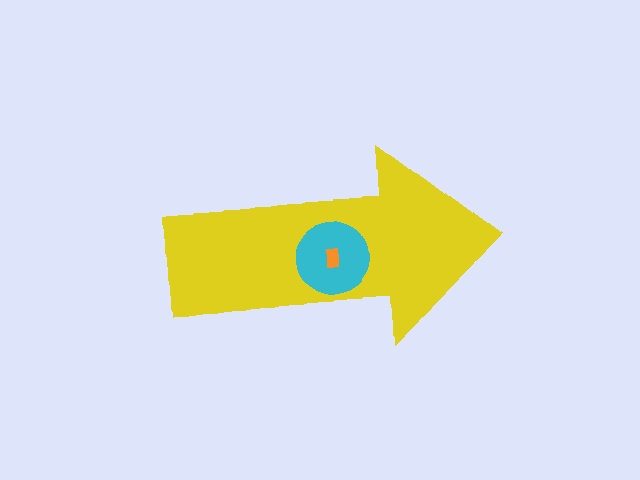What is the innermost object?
The orange rectangle.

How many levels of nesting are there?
3.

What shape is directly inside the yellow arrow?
The cyan circle.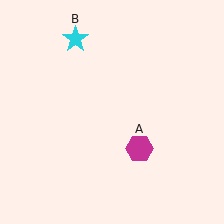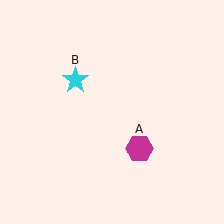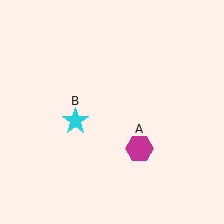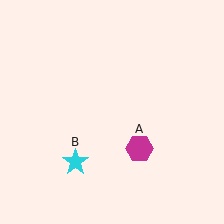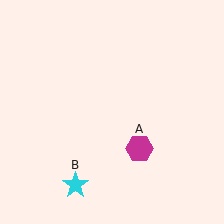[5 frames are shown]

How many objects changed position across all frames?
1 object changed position: cyan star (object B).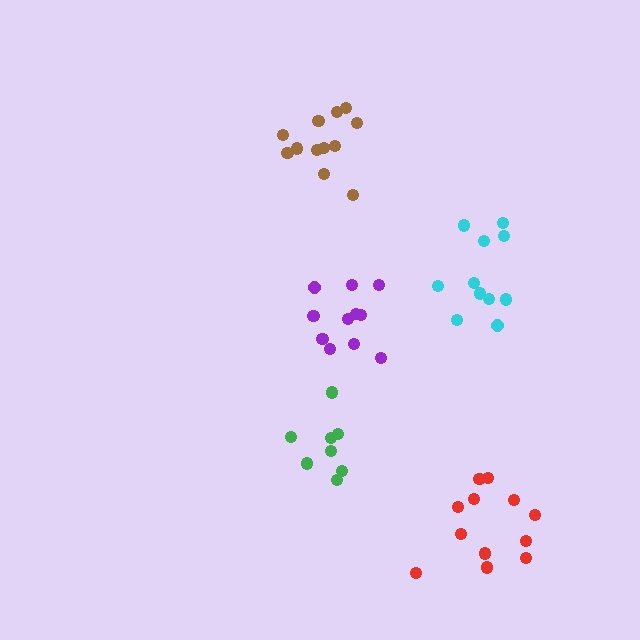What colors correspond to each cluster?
The clusters are colored: purple, cyan, green, brown, red.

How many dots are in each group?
Group 1: 11 dots, Group 2: 11 dots, Group 3: 8 dots, Group 4: 12 dots, Group 5: 12 dots (54 total).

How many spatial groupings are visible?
There are 5 spatial groupings.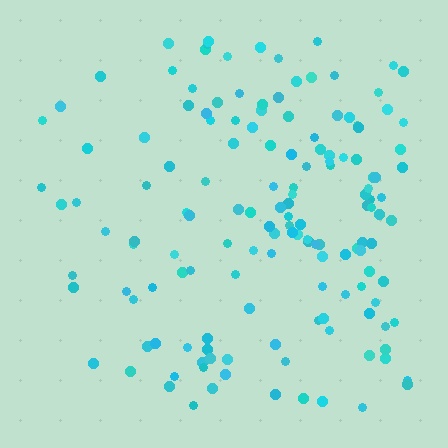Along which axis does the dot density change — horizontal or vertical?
Horizontal.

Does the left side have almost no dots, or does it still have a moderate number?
Still a moderate number, just noticeably fewer than the right.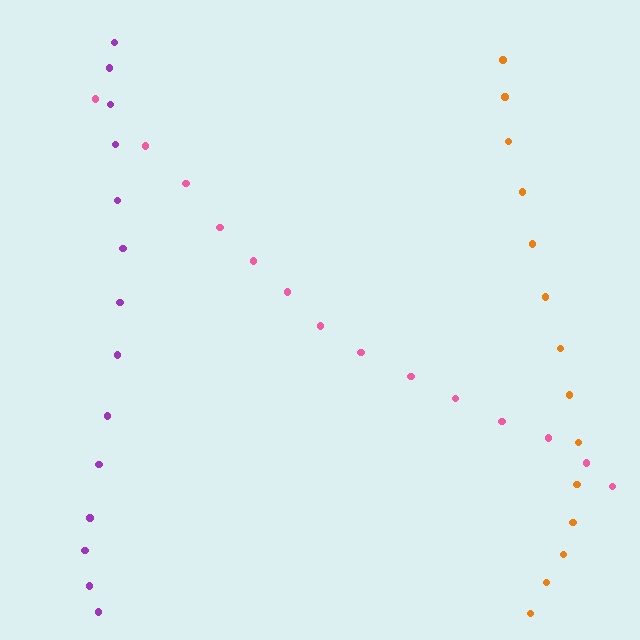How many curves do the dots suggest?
There are 3 distinct paths.